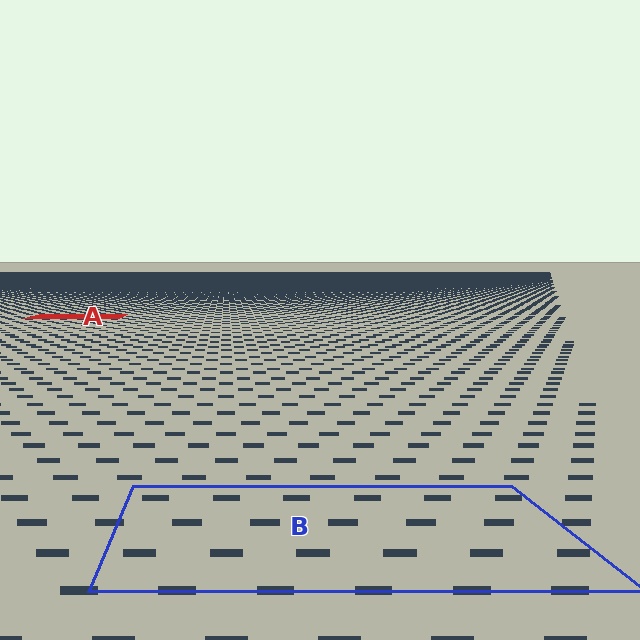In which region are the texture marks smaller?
The texture marks are smaller in region A, because it is farther away.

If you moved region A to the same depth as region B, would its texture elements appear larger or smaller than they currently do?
They would appear larger. At a closer depth, the same texture elements are projected at a bigger on-screen size.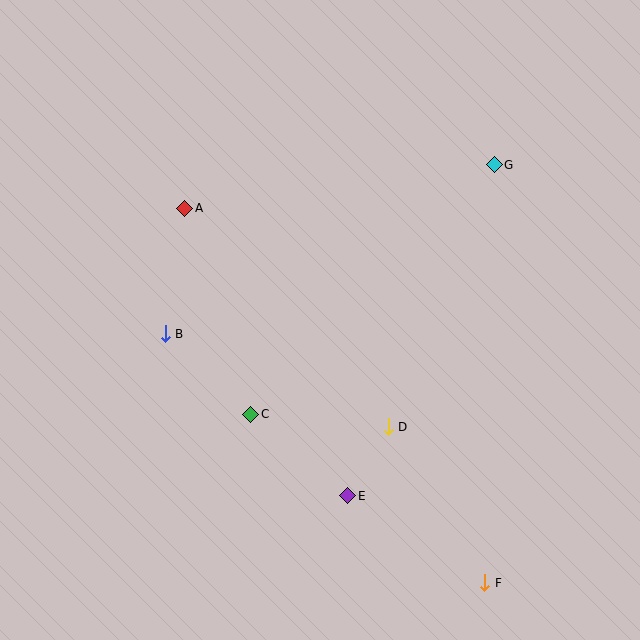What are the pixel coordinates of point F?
Point F is at (485, 583).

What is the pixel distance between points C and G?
The distance between C and G is 349 pixels.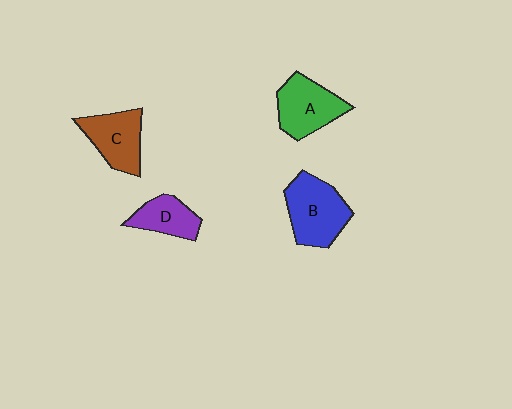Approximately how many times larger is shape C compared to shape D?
Approximately 1.3 times.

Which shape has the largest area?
Shape B (blue).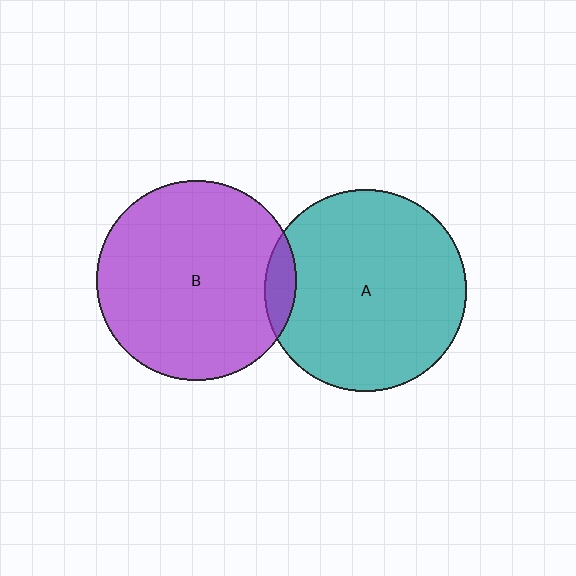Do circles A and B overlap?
Yes.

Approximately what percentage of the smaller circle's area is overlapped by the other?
Approximately 5%.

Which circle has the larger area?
Circle A (teal).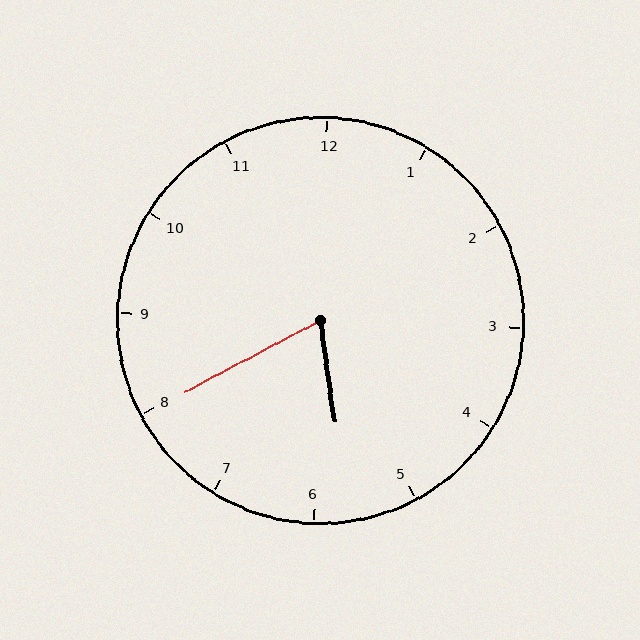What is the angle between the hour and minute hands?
Approximately 70 degrees.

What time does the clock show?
5:40.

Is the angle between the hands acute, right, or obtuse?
It is acute.